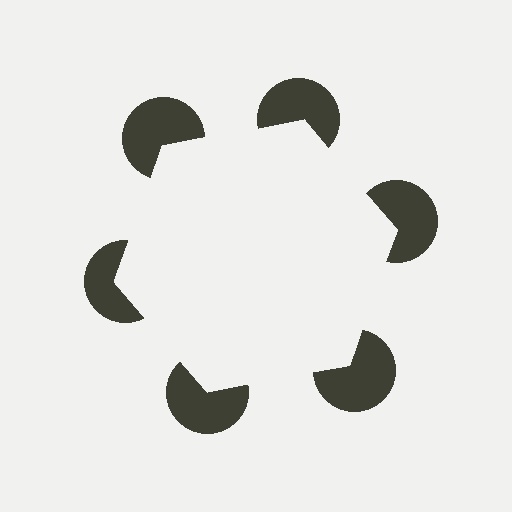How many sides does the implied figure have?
6 sides.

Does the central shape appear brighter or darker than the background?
It typically appears slightly brighter than the background, even though no actual brightness change is drawn.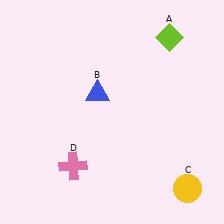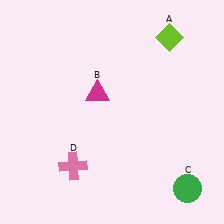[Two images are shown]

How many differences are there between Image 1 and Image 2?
There are 2 differences between the two images.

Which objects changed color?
B changed from blue to magenta. C changed from yellow to green.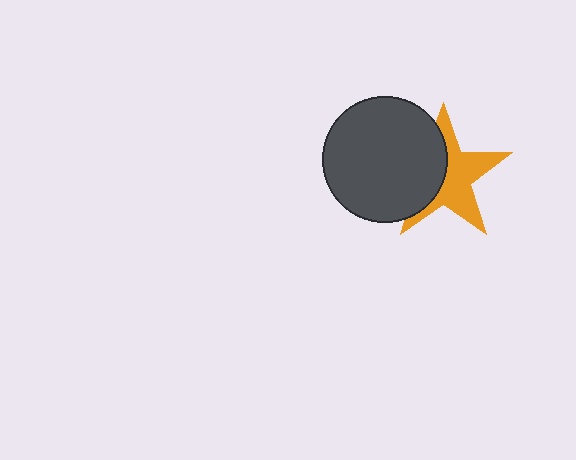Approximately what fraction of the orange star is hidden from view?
Roughly 43% of the orange star is hidden behind the dark gray circle.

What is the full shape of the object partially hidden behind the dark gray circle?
The partially hidden object is an orange star.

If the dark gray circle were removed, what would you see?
You would see the complete orange star.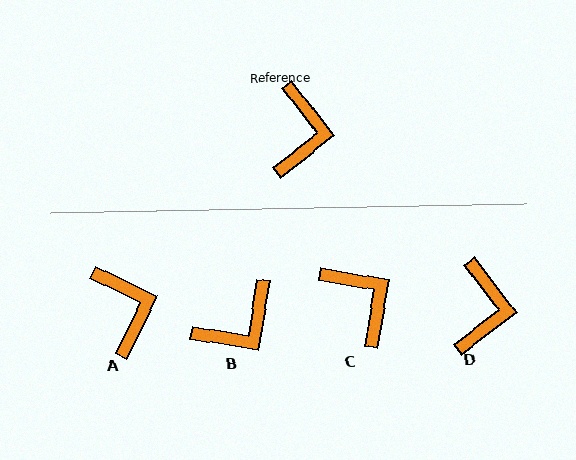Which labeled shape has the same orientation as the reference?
D.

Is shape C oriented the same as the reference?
No, it is off by about 42 degrees.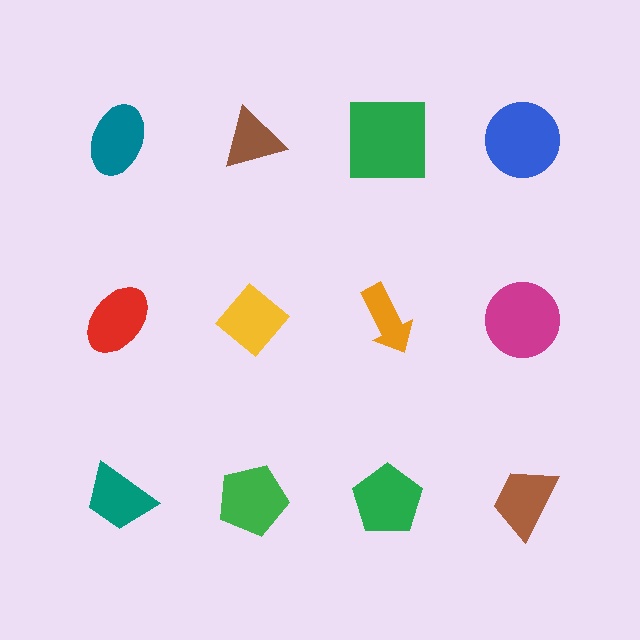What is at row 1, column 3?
A green square.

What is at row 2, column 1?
A red ellipse.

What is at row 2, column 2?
A yellow diamond.